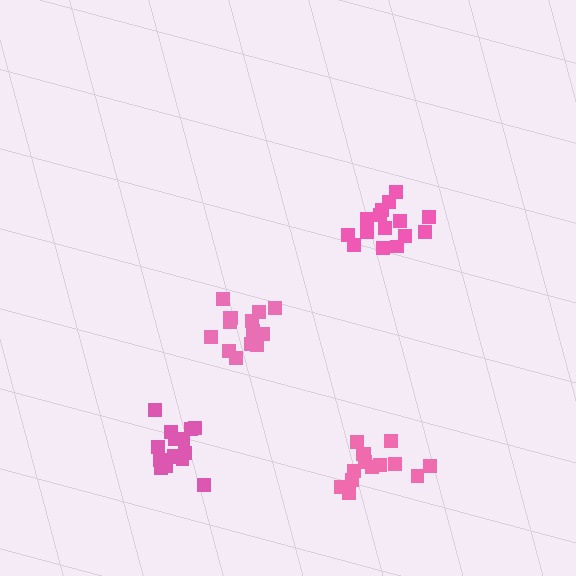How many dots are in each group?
Group 1: 16 dots, Group 2: 14 dots, Group 3: 15 dots, Group 4: 14 dots (59 total).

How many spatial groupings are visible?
There are 4 spatial groupings.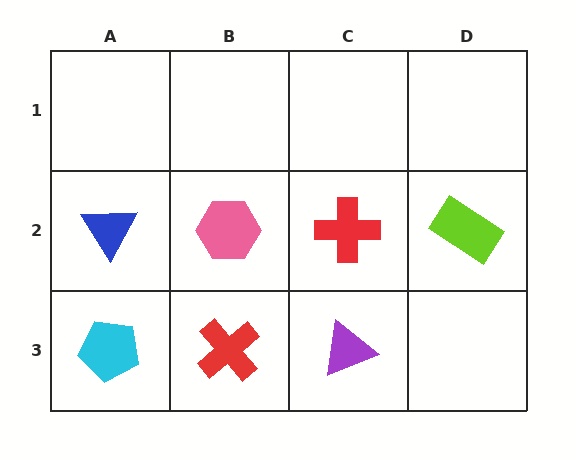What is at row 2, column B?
A pink hexagon.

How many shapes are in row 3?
3 shapes.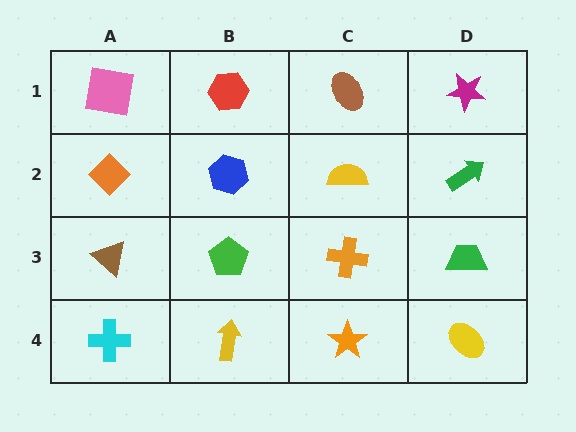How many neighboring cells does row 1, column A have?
2.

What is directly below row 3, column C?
An orange star.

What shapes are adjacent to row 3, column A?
An orange diamond (row 2, column A), a cyan cross (row 4, column A), a green pentagon (row 3, column B).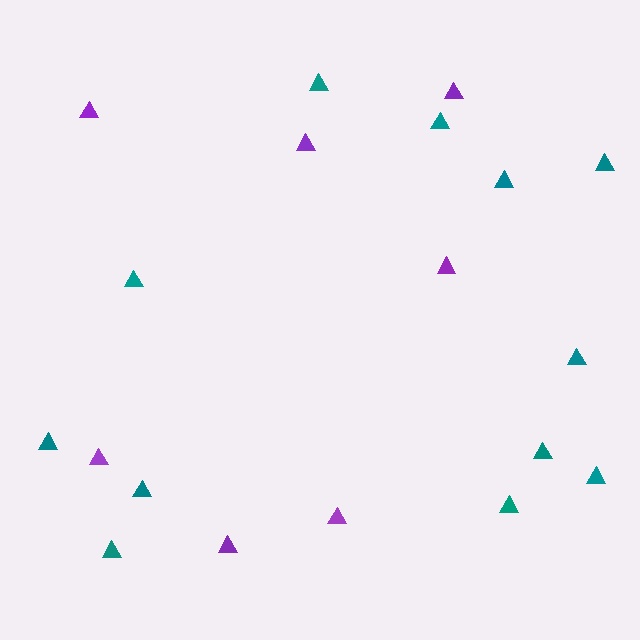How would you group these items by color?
There are 2 groups: one group of teal triangles (12) and one group of purple triangles (7).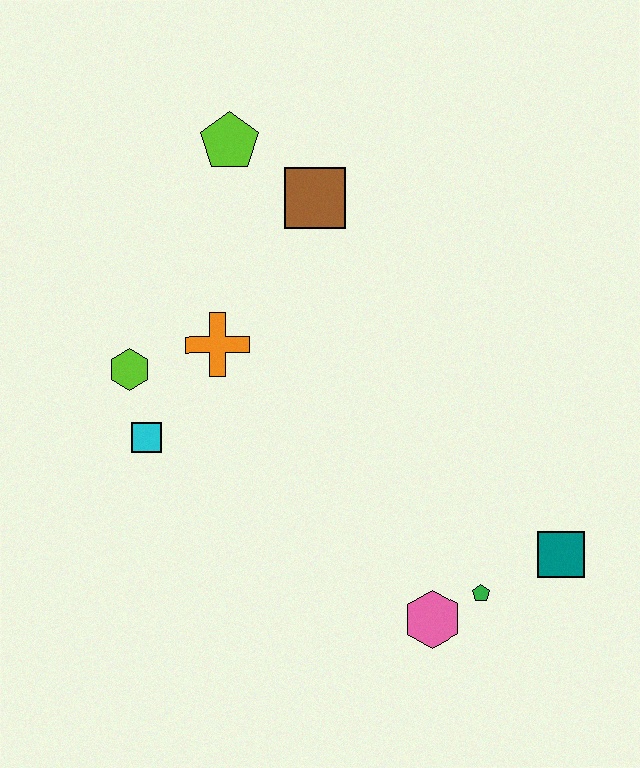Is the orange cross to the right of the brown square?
No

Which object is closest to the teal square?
The green pentagon is closest to the teal square.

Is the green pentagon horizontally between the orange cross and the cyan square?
No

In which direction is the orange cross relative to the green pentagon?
The orange cross is to the left of the green pentagon.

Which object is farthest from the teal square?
The lime pentagon is farthest from the teal square.